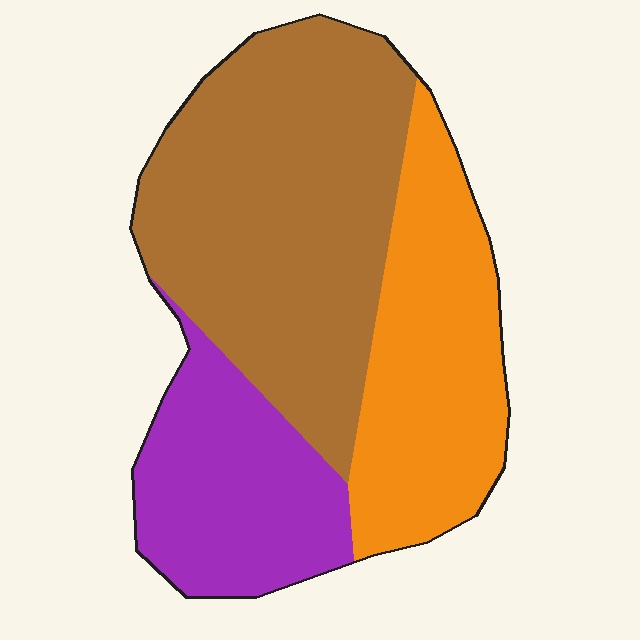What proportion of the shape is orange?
Orange takes up about one quarter (1/4) of the shape.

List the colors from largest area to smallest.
From largest to smallest: brown, orange, purple.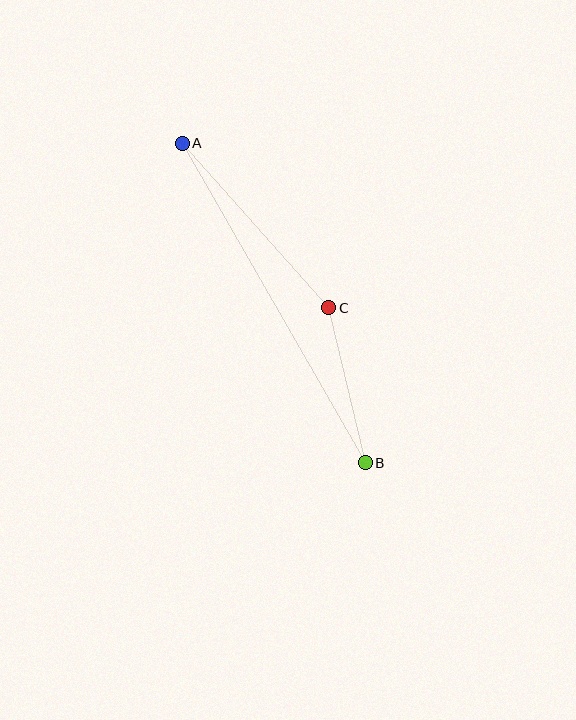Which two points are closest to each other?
Points B and C are closest to each other.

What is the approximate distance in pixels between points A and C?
The distance between A and C is approximately 220 pixels.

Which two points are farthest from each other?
Points A and B are farthest from each other.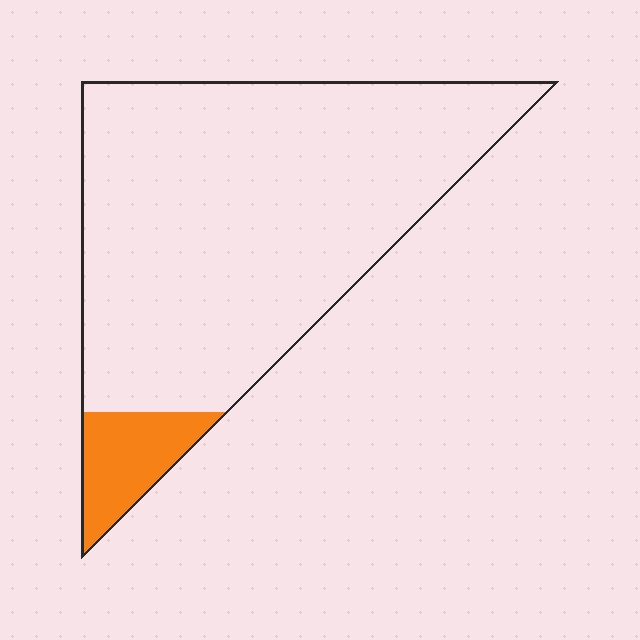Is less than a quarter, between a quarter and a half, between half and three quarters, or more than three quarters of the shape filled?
Less than a quarter.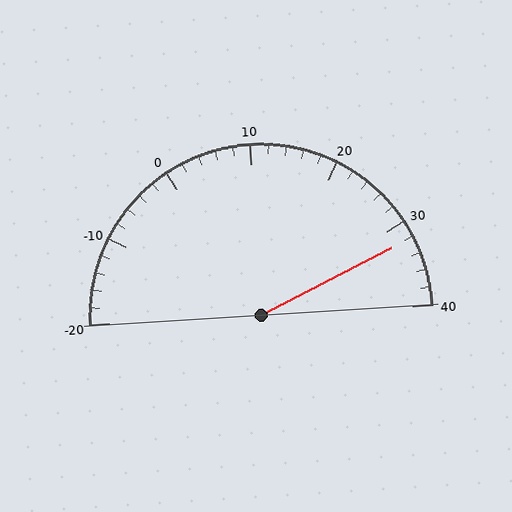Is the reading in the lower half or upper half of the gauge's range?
The reading is in the upper half of the range (-20 to 40).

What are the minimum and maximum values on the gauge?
The gauge ranges from -20 to 40.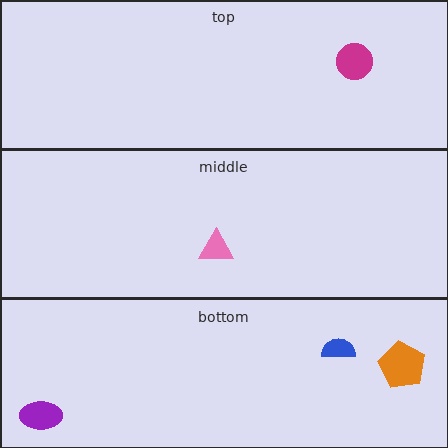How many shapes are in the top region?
1.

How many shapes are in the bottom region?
3.